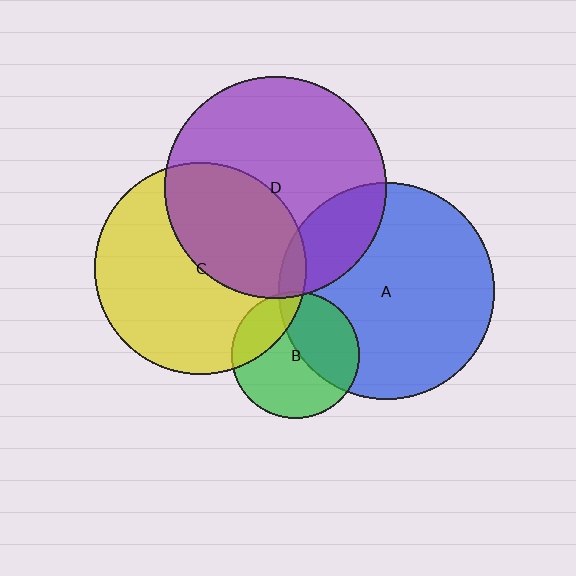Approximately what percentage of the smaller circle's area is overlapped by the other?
Approximately 25%.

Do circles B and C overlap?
Yes.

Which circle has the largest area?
Circle D (purple).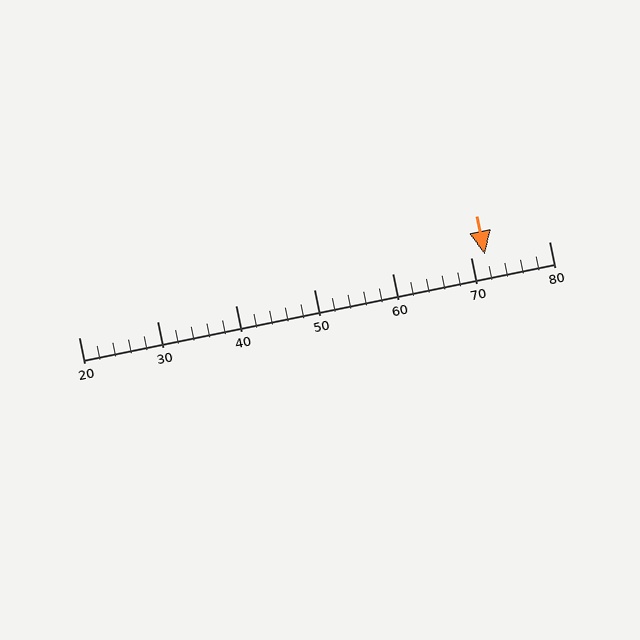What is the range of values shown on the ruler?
The ruler shows values from 20 to 80.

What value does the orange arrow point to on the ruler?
The orange arrow points to approximately 72.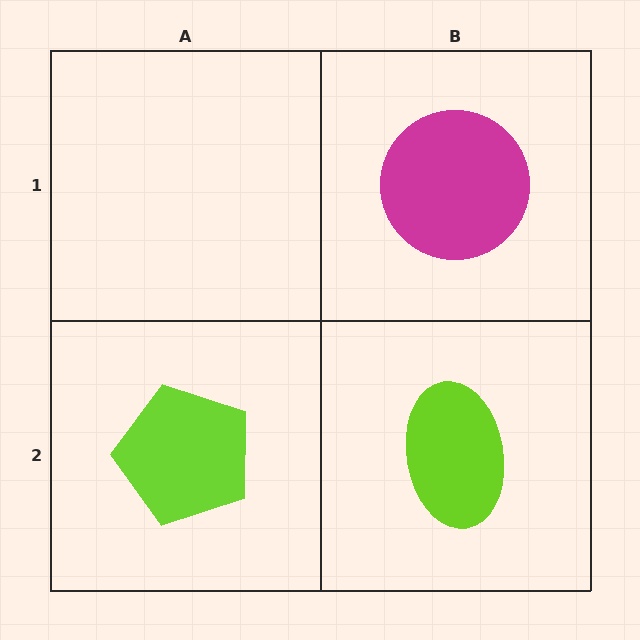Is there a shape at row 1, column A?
No, that cell is empty.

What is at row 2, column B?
A lime ellipse.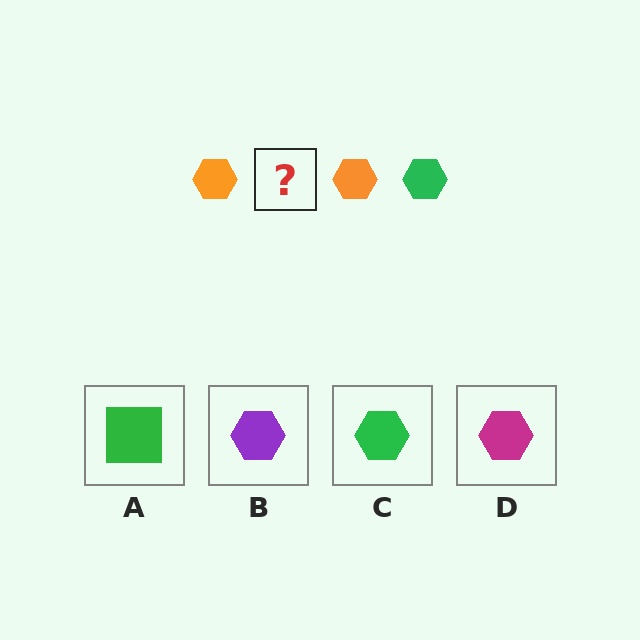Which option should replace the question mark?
Option C.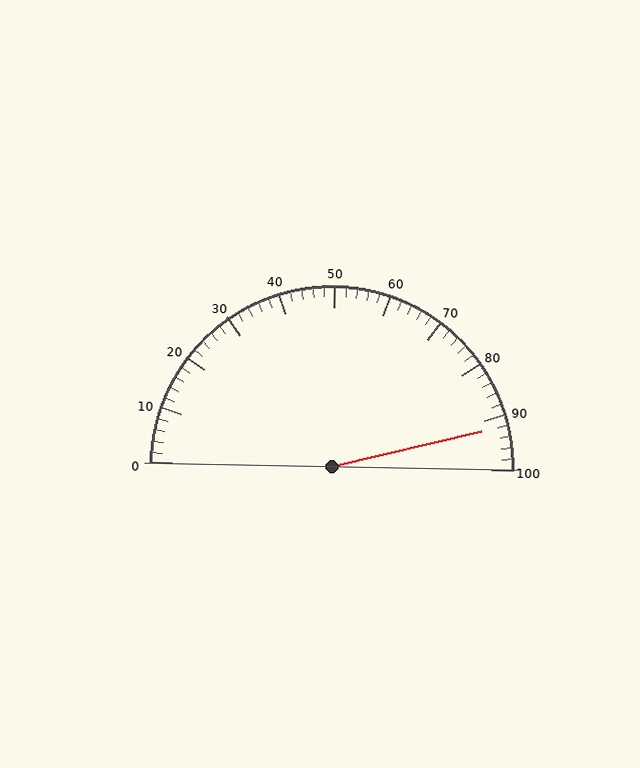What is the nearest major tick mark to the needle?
The nearest major tick mark is 90.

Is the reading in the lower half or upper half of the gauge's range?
The reading is in the upper half of the range (0 to 100).